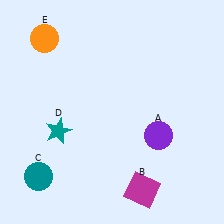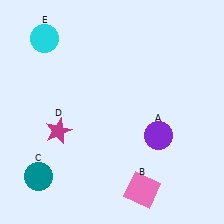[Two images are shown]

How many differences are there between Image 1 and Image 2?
There are 3 differences between the two images.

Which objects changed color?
B changed from magenta to pink. D changed from teal to magenta. E changed from orange to cyan.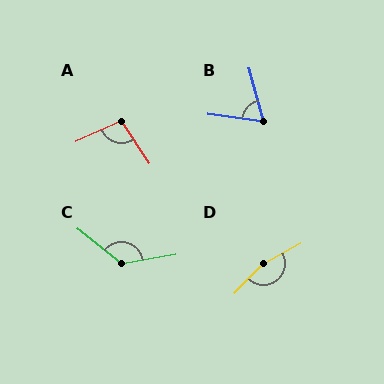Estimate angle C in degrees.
Approximately 132 degrees.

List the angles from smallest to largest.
B (67°), A (99°), C (132°), D (162°).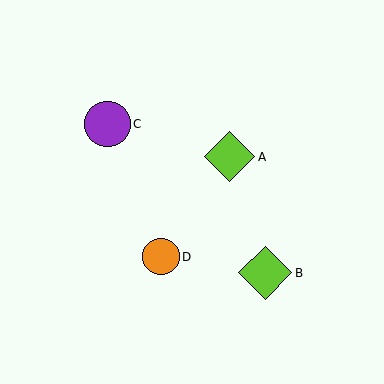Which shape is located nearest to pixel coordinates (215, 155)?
The lime diamond (labeled A) at (230, 157) is nearest to that location.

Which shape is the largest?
The lime diamond (labeled B) is the largest.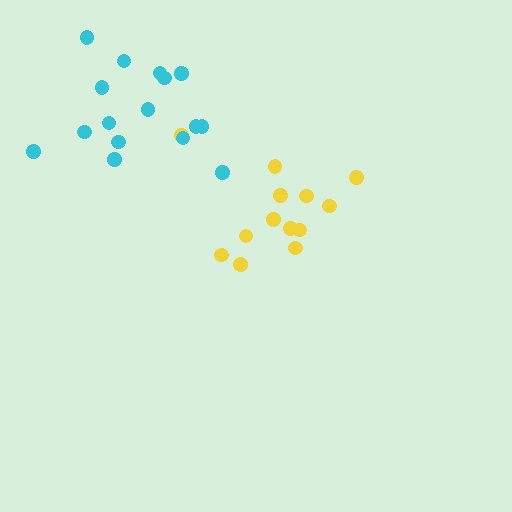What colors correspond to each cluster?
The clusters are colored: yellow, cyan.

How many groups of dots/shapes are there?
There are 2 groups.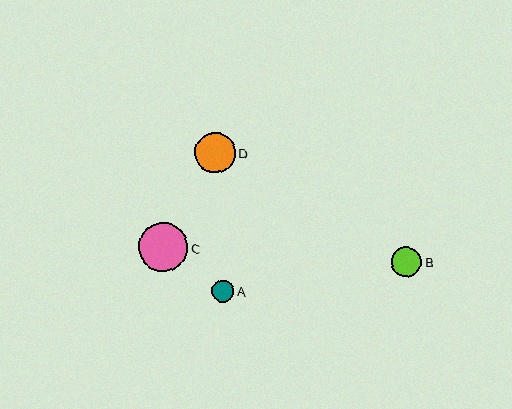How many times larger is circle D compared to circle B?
Circle D is approximately 1.3 times the size of circle B.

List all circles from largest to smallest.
From largest to smallest: C, D, B, A.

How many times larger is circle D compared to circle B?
Circle D is approximately 1.3 times the size of circle B.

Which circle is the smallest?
Circle A is the smallest with a size of approximately 22 pixels.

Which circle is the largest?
Circle C is the largest with a size of approximately 49 pixels.